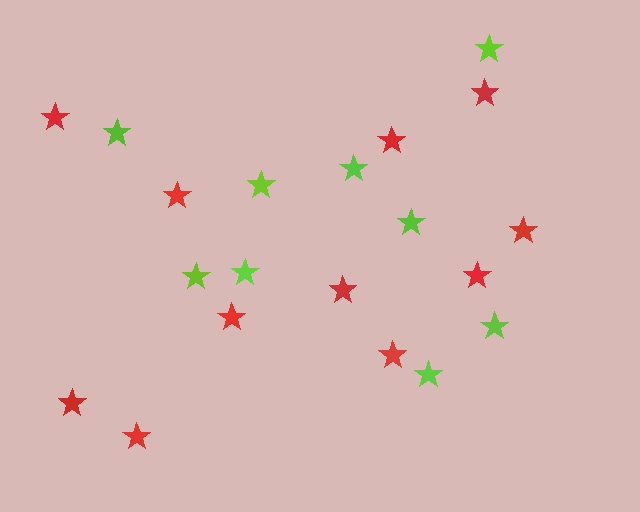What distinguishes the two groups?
There are 2 groups: one group of red stars (11) and one group of lime stars (9).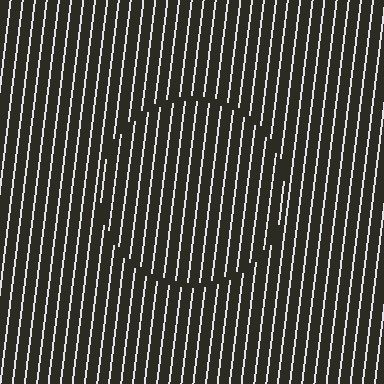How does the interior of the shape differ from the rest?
The interior of the shape contains the same grating, shifted by half a period — the contour is defined by the phase discontinuity where line-ends from the inner and outer gratings abut.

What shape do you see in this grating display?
An illusory circle. The interior of the shape contains the same grating, shifted by half a period — the contour is defined by the phase discontinuity where line-ends from the inner and outer gratings abut.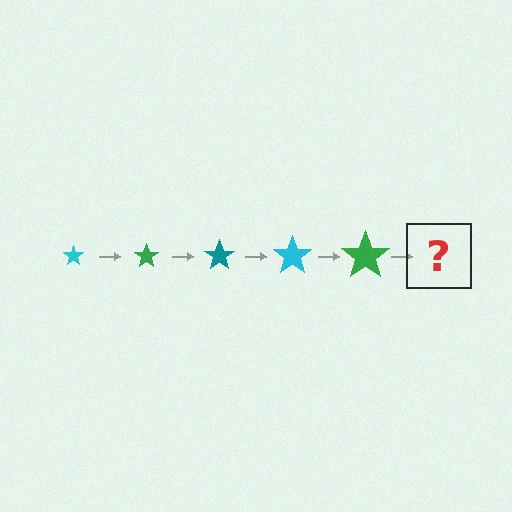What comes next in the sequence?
The next element should be a teal star, larger than the previous one.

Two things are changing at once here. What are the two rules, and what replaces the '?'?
The two rules are that the star grows larger each step and the color cycles through cyan, green, and teal. The '?' should be a teal star, larger than the previous one.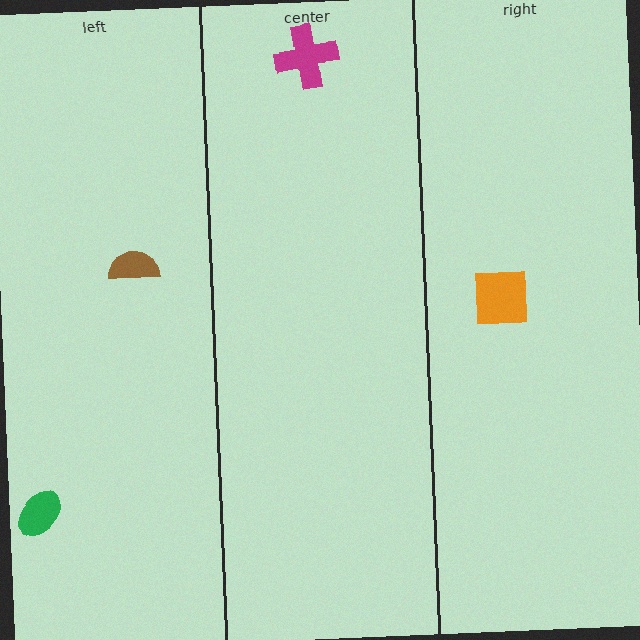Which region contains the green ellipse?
The left region.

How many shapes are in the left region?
2.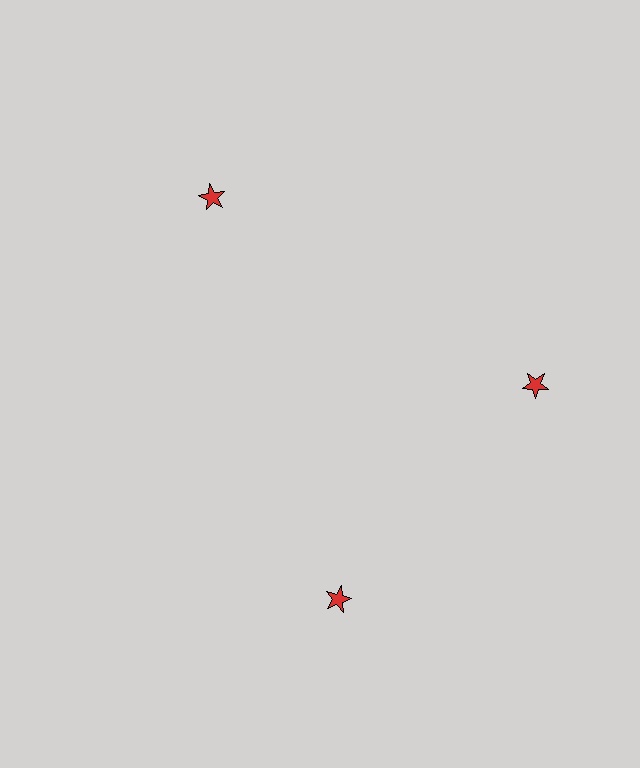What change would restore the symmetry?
The symmetry would be restored by rotating it back into even spacing with its neighbors so that all 3 stars sit at equal angles and equal distance from the center.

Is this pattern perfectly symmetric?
No. The 3 red stars are arranged in a ring, but one element near the 7 o'clock position is rotated out of alignment along the ring, breaking the 3-fold rotational symmetry.